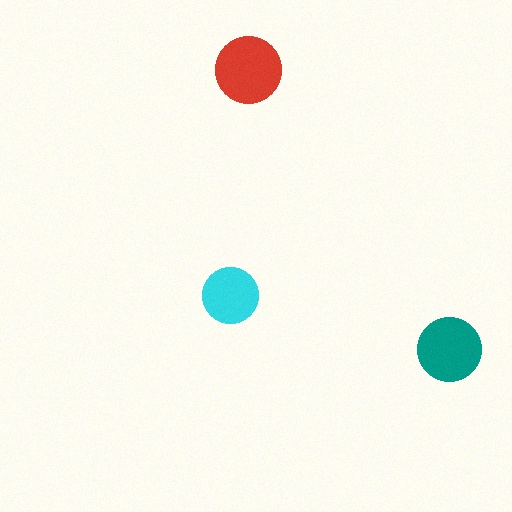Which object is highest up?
The red circle is topmost.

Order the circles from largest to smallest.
the red one, the teal one, the cyan one.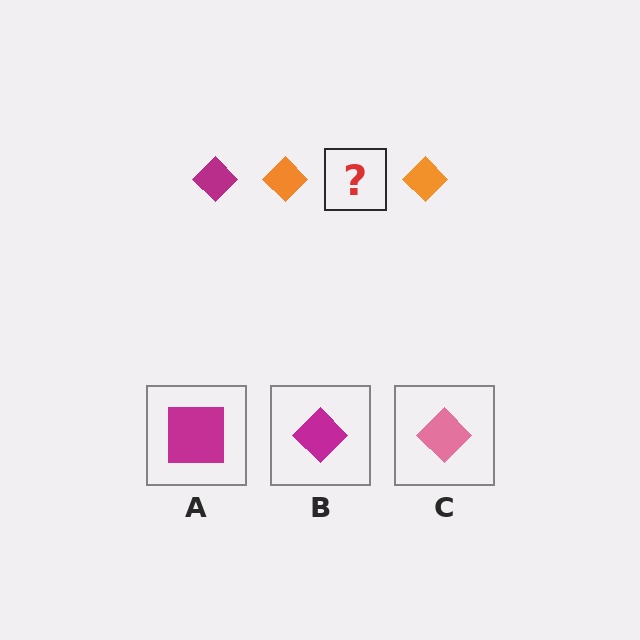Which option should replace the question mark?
Option B.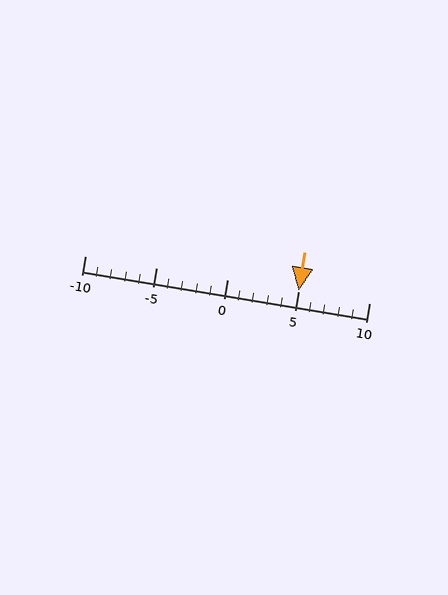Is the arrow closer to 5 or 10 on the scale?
The arrow is closer to 5.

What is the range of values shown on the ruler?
The ruler shows values from -10 to 10.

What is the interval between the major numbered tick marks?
The major tick marks are spaced 5 units apart.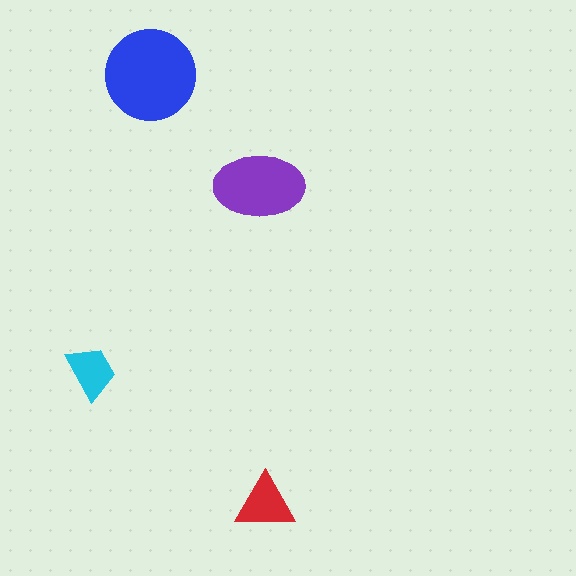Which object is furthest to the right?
The red triangle is rightmost.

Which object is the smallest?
The cyan trapezoid.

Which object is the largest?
The blue circle.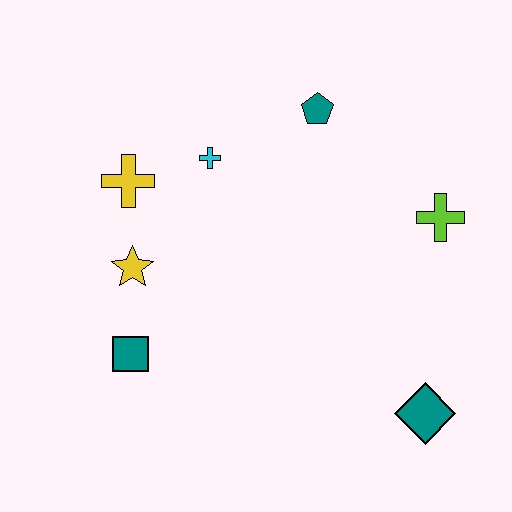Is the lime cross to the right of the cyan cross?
Yes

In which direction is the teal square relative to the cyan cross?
The teal square is below the cyan cross.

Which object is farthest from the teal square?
The lime cross is farthest from the teal square.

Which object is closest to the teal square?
The yellow star is closest to the teal square.